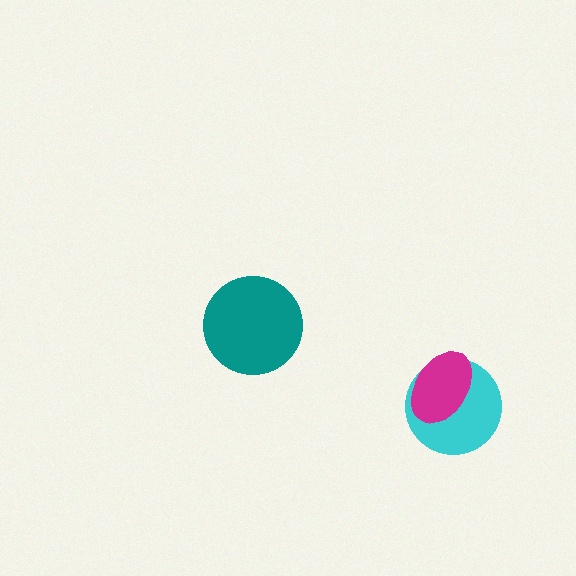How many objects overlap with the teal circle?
0 objects overlap with the teal circle.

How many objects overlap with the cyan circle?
1 object overlaps with the cyan circle.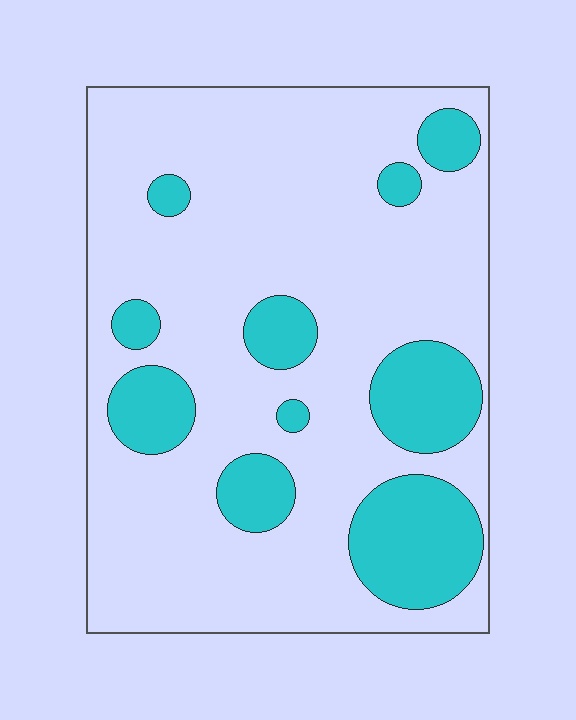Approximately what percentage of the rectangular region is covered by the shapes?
Approximately 20%.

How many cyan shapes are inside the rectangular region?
10.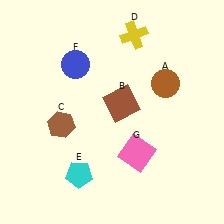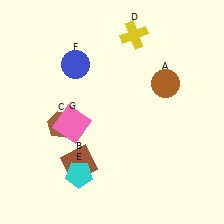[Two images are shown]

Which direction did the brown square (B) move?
The brown square (B) moved down.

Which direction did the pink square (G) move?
The pink square (G) moved left.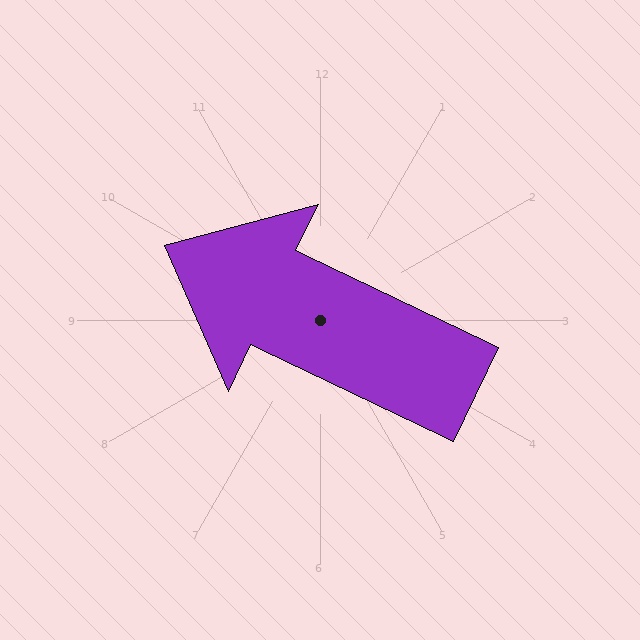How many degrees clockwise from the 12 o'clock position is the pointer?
Approximately 296 degrees.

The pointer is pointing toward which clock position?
Roughly 10 o'clock.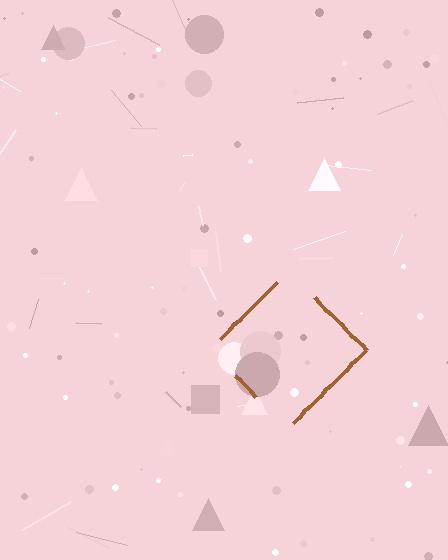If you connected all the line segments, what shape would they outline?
They would outline a diamond.